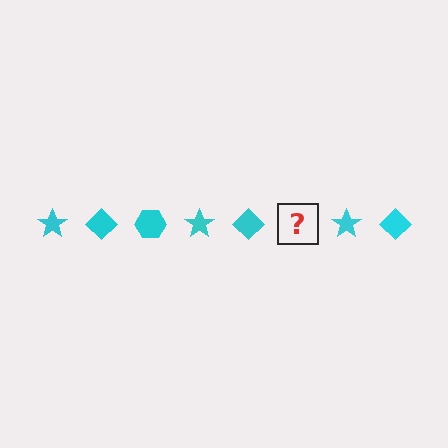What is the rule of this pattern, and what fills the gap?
The rule is that the pattern cycles through star, diamond, hexagon shapes in cyan. The gap should be filled with a cyan hexagon.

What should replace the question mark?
The question mark should be replaced with a cyan hexagon.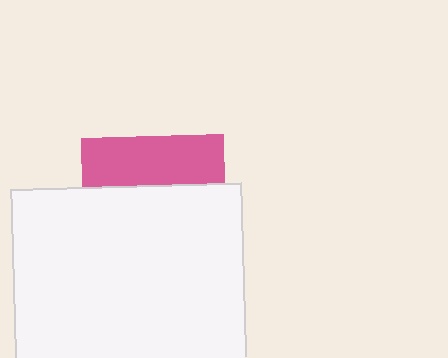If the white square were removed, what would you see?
You would see the complete pink square.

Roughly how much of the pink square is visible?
A small part of it is visible (roughly 35%).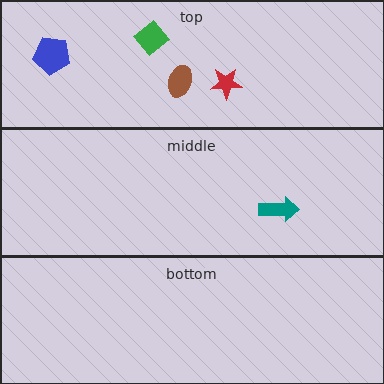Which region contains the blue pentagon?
The top region.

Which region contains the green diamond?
The top region.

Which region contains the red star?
The top region.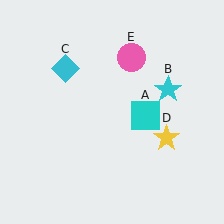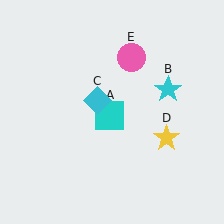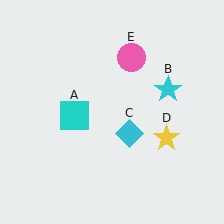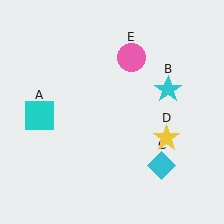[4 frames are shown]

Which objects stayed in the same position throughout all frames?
Cyan star (object B) and yellow star (object D) and pink circle (object E) remained stationary.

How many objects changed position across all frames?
2 objects changed position: cyan square (object A), cyan diamond (object C).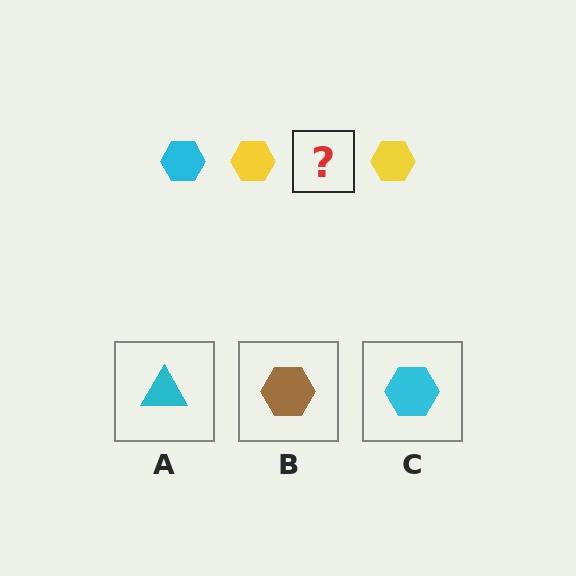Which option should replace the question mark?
Option C.